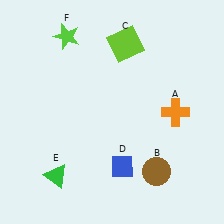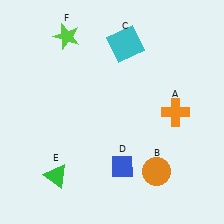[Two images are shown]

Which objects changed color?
B changed from brown to orange. C changed from lime to cyan.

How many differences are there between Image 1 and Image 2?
There are 2 differences between the two images.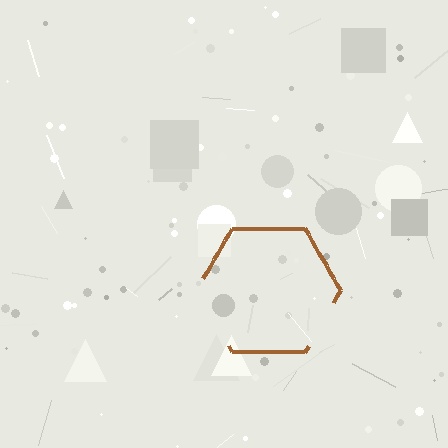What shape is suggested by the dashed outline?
The dashed outline suggests a hexagon.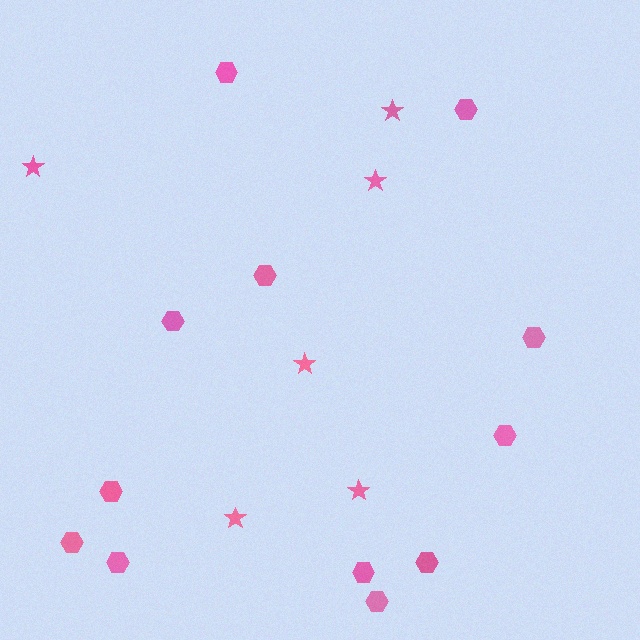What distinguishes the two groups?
There are 2 groups: one group of stars (6) and one group of hexagons (12).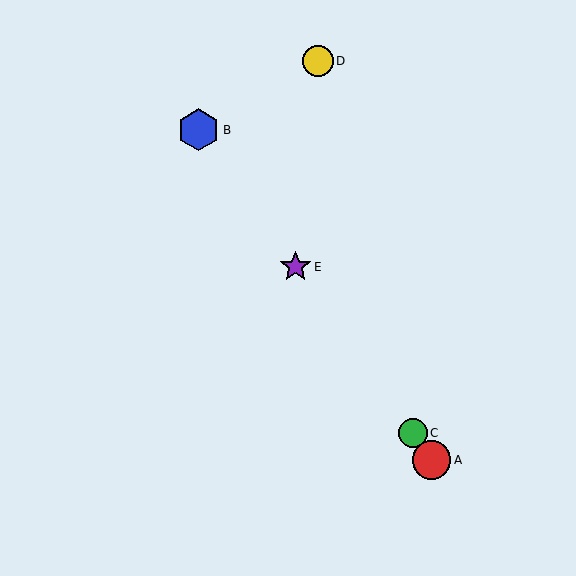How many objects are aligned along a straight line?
4 objects (A, B, C, E) are aligned along a straight line.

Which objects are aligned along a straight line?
Objects A, B, C, E are aligned along a straight line.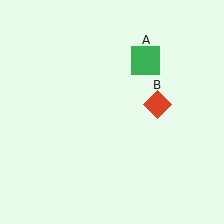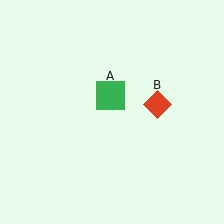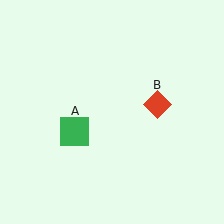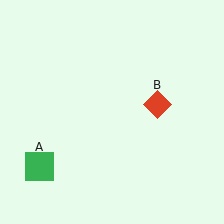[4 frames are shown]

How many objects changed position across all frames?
1 object changed position: green square (object A).